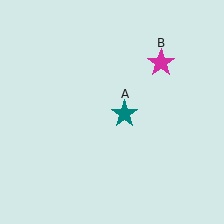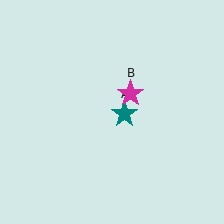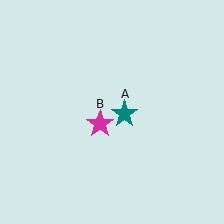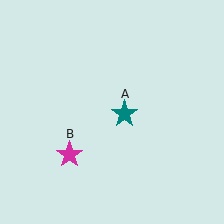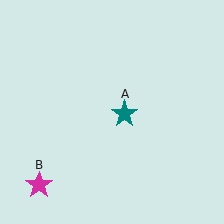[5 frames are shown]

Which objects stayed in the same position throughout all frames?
Teal star (object A) remained stationary.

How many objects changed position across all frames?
1 object changed position: magenta star (object B).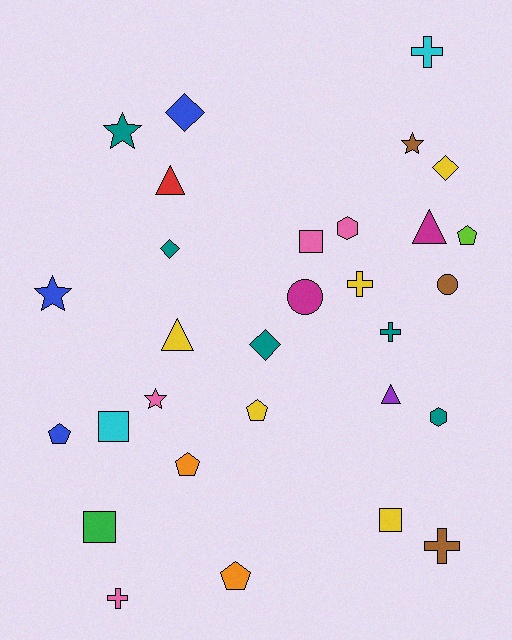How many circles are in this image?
There are 2 circles.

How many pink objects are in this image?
There are 4 pink objects.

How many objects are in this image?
There are 30 objects.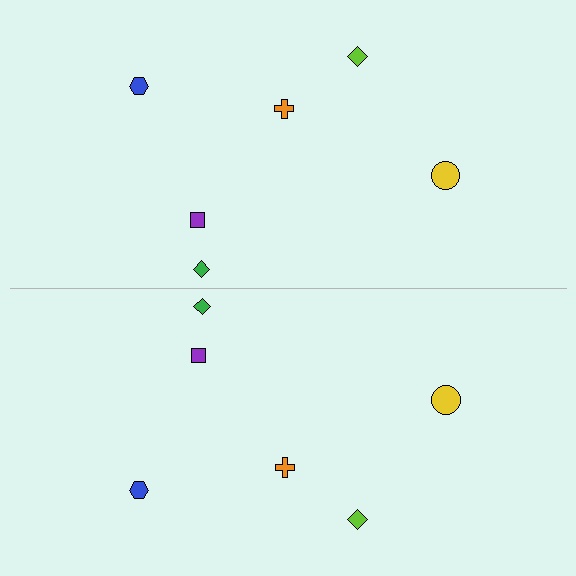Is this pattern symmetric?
Yes, this pattern has bilateral (reflection) symmetry.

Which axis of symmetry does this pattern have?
The pattern has a horizontal axis of symmetry running through the center of the image.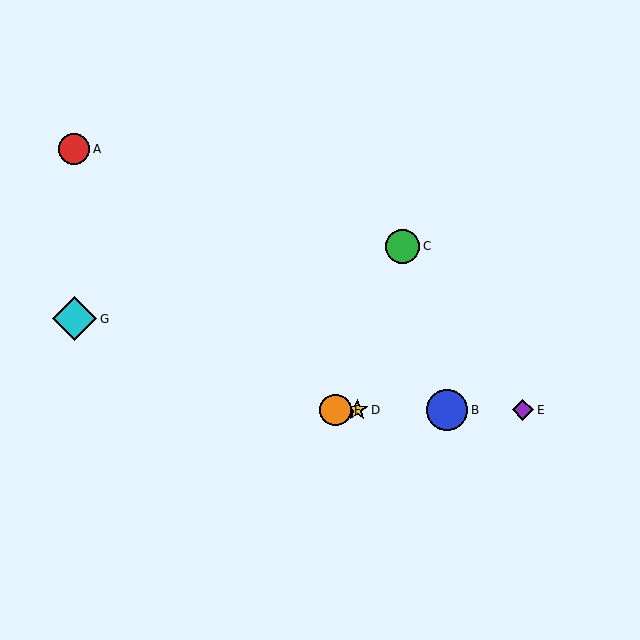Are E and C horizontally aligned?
No, E is at y≈410 and C is at y≈246.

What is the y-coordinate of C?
Object C is at y≈246.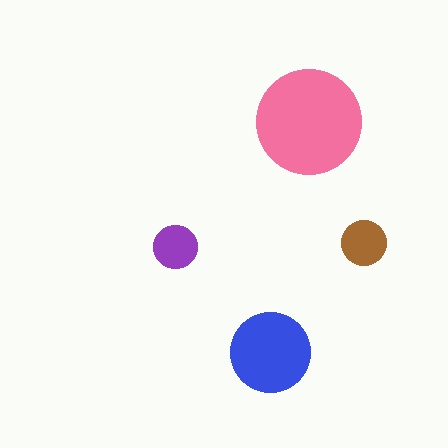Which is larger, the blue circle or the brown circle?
The blue one.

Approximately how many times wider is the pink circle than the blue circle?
About 1.5 times wider.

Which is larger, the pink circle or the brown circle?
The pink one.